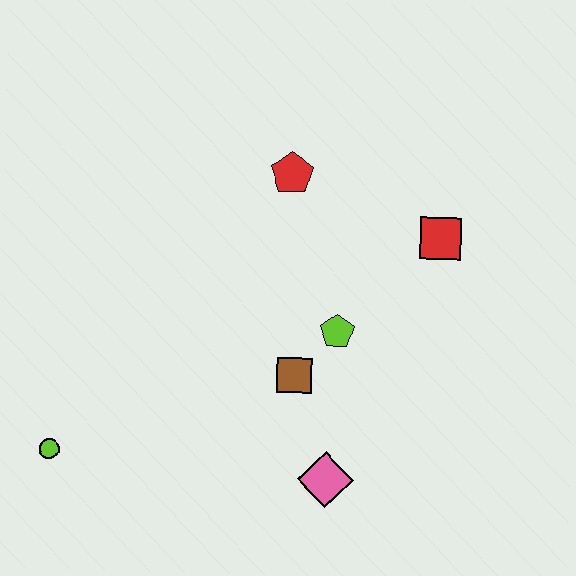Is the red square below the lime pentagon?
No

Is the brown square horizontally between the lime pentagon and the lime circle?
Yes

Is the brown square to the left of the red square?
Yes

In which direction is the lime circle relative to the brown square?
The lime circle is to the left of the brown square.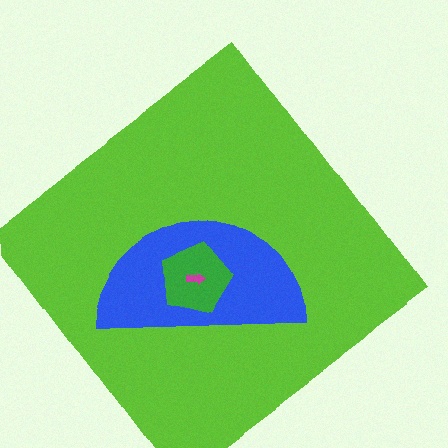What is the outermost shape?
The lime diamond.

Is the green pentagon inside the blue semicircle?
Yes.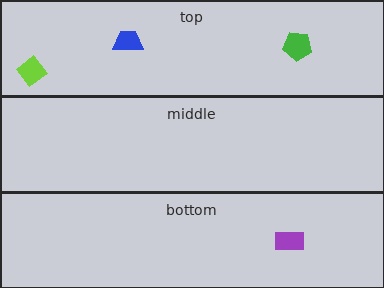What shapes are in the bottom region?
The purple rectangle.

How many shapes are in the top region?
3.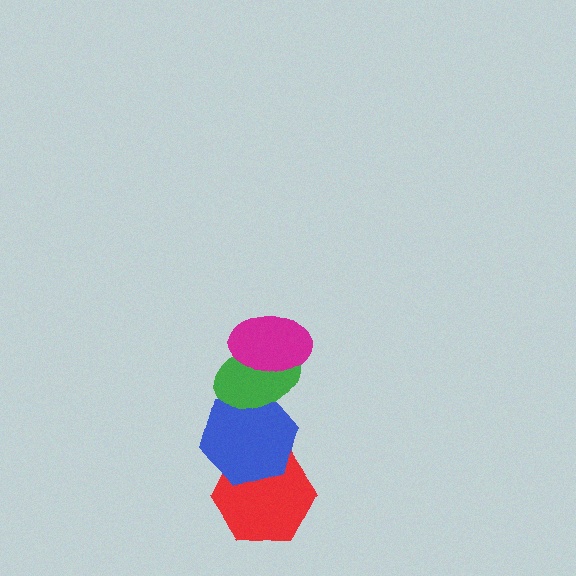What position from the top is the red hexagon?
The red hexagon is 4th from the top.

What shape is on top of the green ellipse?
The magenta ellipse is on top of the green ellipse.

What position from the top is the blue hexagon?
The blue hexagon is 3rd from the top.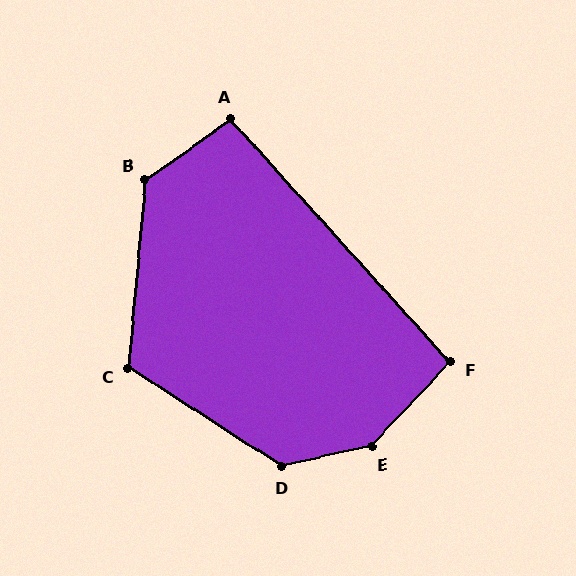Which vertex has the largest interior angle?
E, at approximately 146 degrees.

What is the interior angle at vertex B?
Approximately 131 degrees (obtuse).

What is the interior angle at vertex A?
Approximately 96 degrees (obtuse).